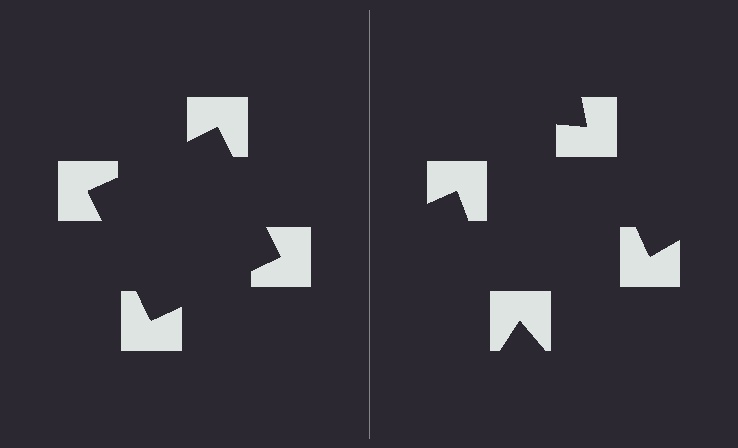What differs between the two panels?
The notched squares are positioned identically on both sides; only the wedge orientations differ. On the left they align to a square; on the right they are misaligned.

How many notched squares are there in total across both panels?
8 — 4 on each side.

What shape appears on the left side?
An illusory square.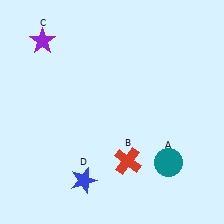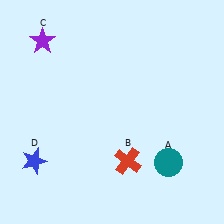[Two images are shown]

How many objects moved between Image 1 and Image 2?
1 object moved between the two images.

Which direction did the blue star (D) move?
The blue star (D) moved left.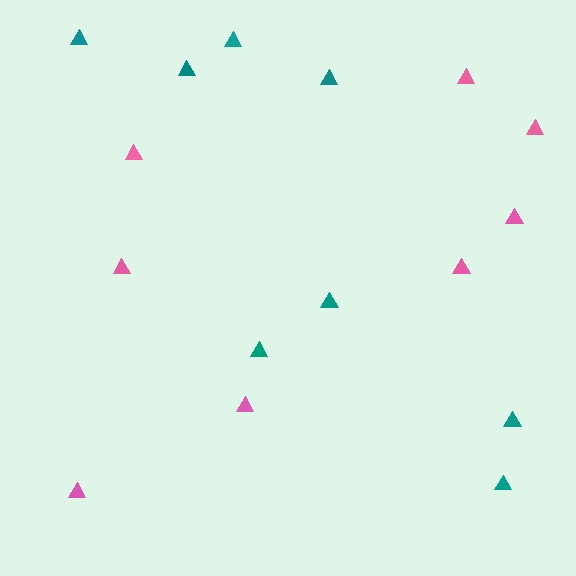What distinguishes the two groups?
There are 2 groups: one group of teal triangles (8) and one group of pink triangles (8).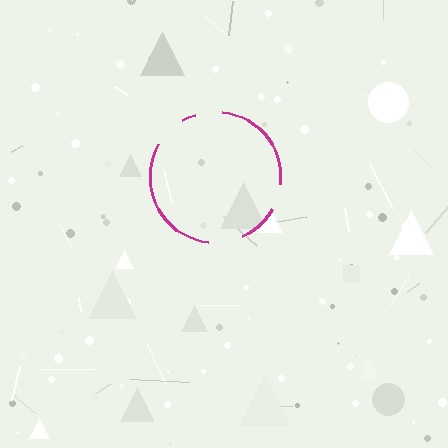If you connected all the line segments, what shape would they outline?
They would outline a circle.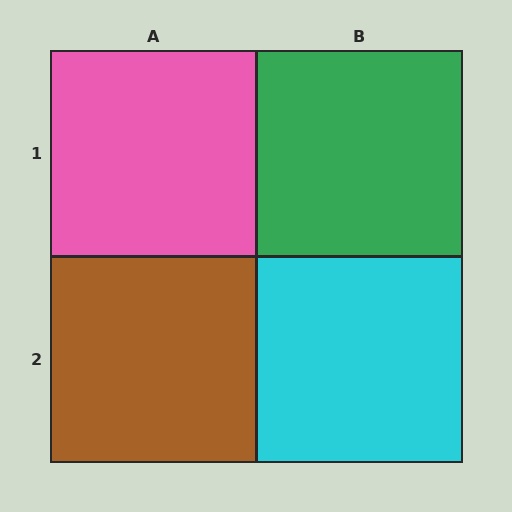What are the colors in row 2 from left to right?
Brown, cyan.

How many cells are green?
1 cell is green.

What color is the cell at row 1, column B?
Green.